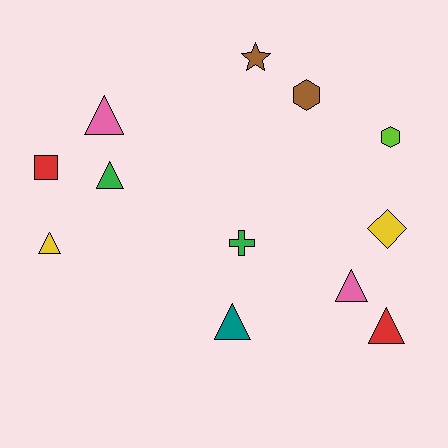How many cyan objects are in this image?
There are no cyan objects.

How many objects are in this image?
There are 12 objects.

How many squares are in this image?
There is 1 square.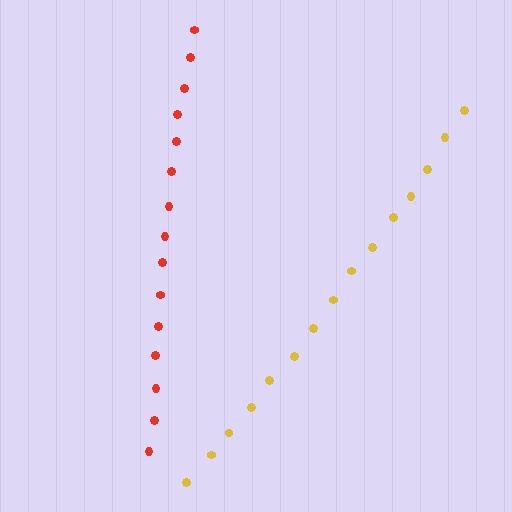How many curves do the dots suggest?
There are 2 distinct paths.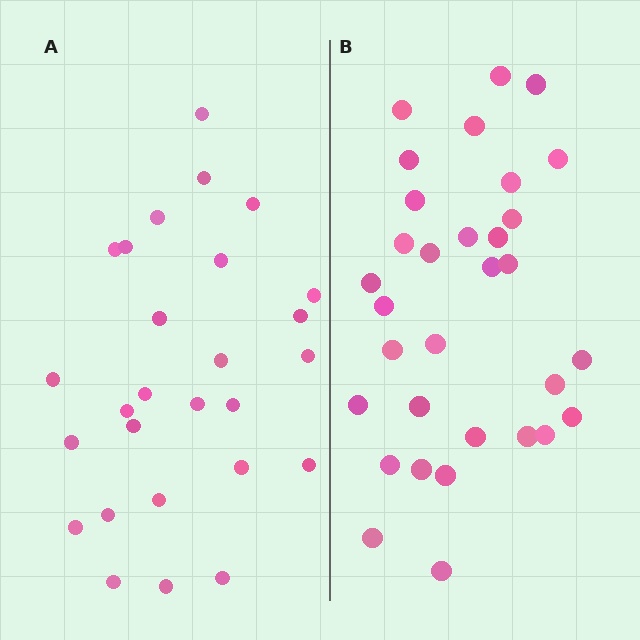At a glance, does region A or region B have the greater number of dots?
Region B (the right region) has more dots.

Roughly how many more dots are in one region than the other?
Region B has about 5 more dots than region A.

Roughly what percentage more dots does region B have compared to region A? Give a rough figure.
About 20% more.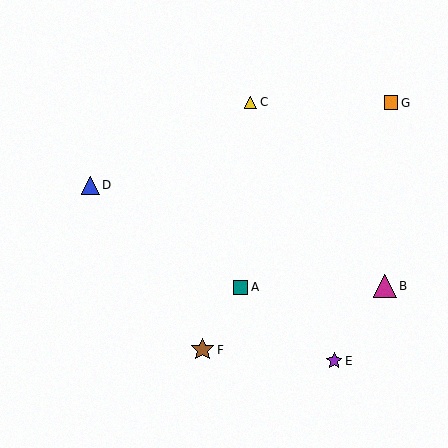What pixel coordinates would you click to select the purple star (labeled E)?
Click at (334, 361) to select the purple star E.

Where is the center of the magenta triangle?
The center of the magenta triangle is at (385, 286).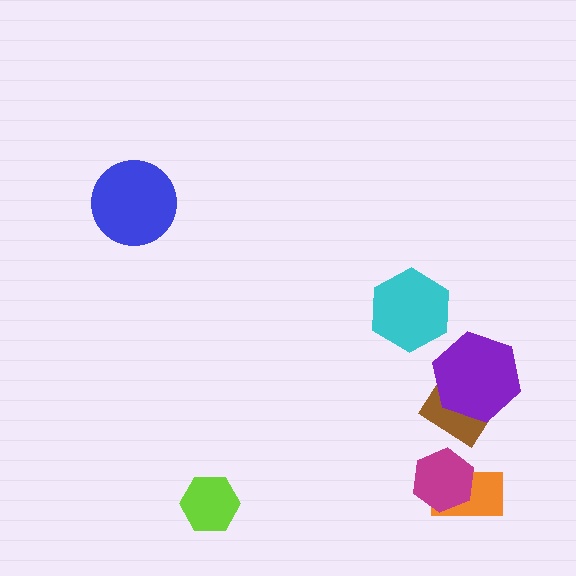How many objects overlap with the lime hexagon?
0 objects overlap with the lime hexagon.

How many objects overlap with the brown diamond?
1 object overlaps with the brown diamond.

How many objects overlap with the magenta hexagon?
1 object overlaps with the magenta hexagon.